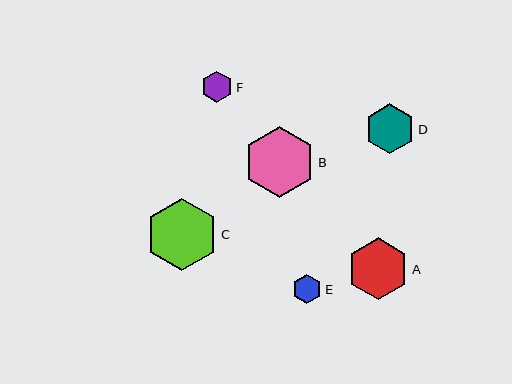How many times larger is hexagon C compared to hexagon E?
Hexagon C is approximately 2.5 times the size of hexagon E.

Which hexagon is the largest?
Hexagon C is the largest with a size of approximately 72 pixels.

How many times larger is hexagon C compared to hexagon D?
Hexagon C is approximately 1.4 times the size of hexagon D.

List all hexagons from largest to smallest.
From largest to smallest: C, B, A, D, F, E.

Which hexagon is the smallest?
Hexagon E is the smallest with a size of approximately 29 pixels.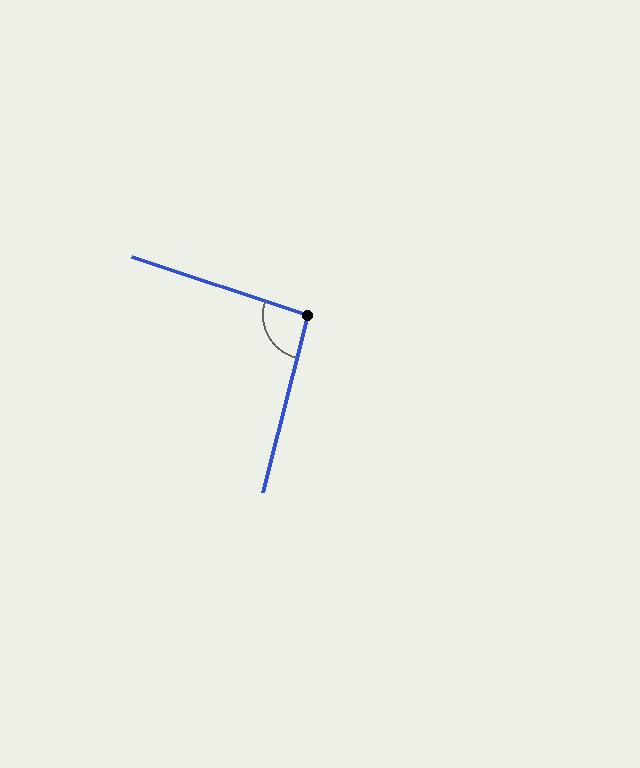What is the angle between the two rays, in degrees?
Approximately 94 degrees.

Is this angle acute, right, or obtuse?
It is approximately a right angle.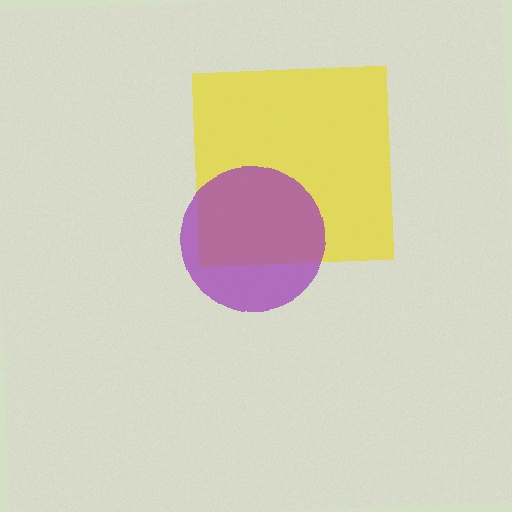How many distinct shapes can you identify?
There are 2 distinct shapes: a yellow square, a purple circle.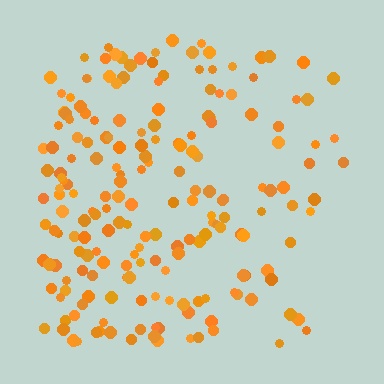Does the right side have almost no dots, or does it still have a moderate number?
Still a moderate number, just noticeably fewer than the left.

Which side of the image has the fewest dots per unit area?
The right.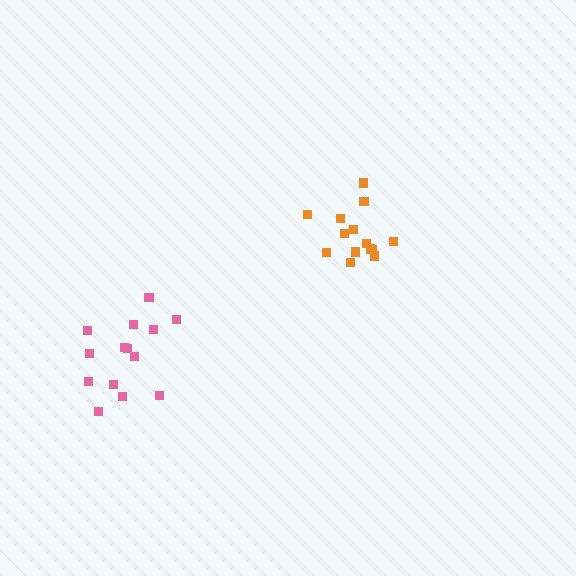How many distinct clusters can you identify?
There are 2 distinct clusters.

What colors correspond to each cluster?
The clusters are colored: orange, pink.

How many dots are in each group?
Group 1: 14 dots, Group 2: 14 dots (28 total).